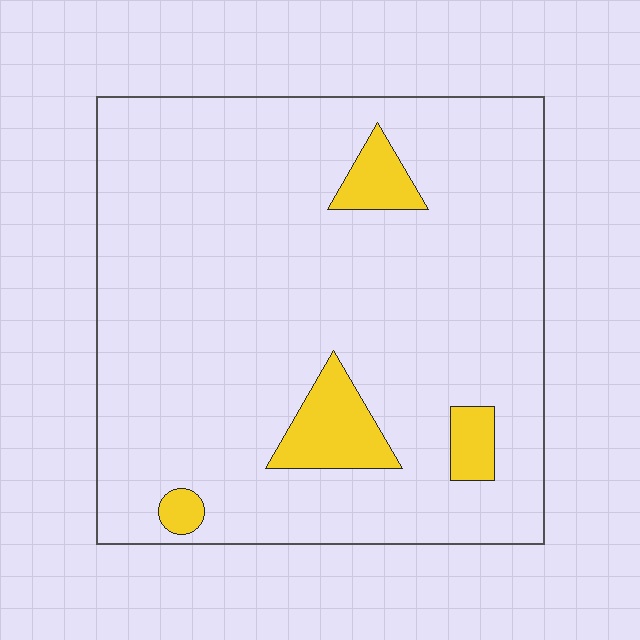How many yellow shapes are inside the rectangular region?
4.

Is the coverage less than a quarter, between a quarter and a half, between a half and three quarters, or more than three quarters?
Less than a quarter.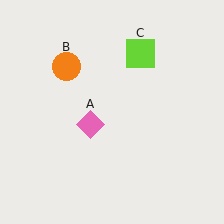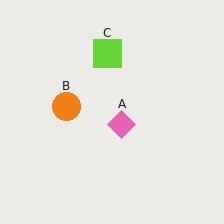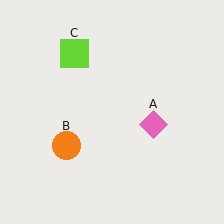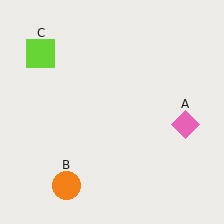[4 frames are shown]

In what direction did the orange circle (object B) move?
The orange circle (object B) moved down.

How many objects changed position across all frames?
3 objects changed position: pink diamond (object A), orange circle (object B), lime square (object C).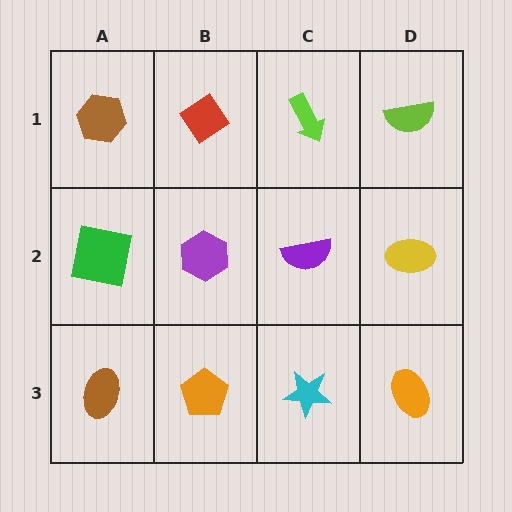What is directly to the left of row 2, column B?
A green square.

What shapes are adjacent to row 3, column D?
A yellow ellipse (row 2, column D), a cyan star (row 3, column C).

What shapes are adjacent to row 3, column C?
A purple semicircle (row 2, column C), an orange pentagon (row 3, column B), an orange ellipse (row 3, column D).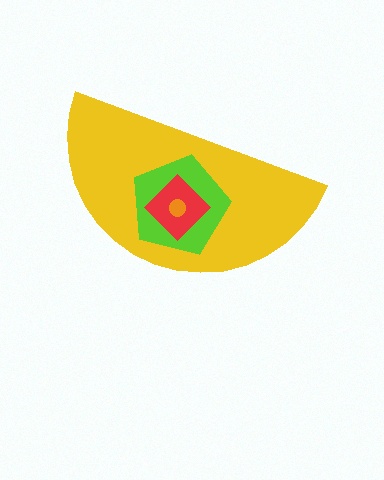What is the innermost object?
The orange circle.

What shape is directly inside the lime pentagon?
The red diamond.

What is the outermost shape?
The yellow semicircle.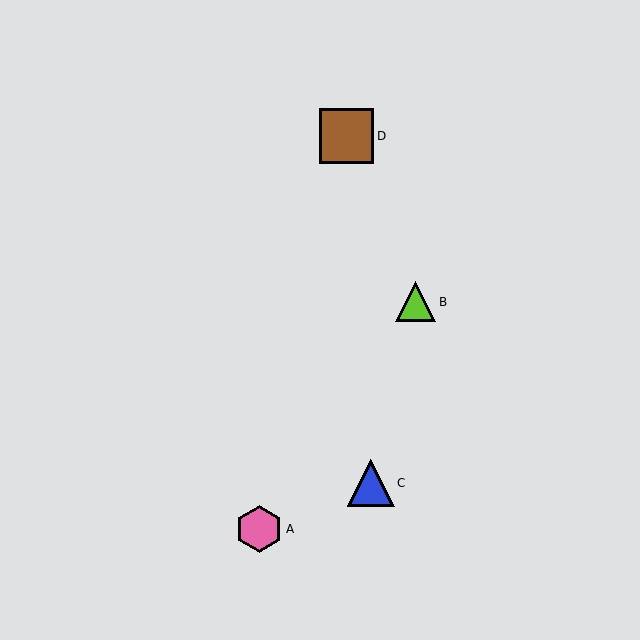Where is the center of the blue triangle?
The center of the blue triangle is at (371, 483).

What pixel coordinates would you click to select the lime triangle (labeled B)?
Click at (416, 302) to select the lime triangle B.